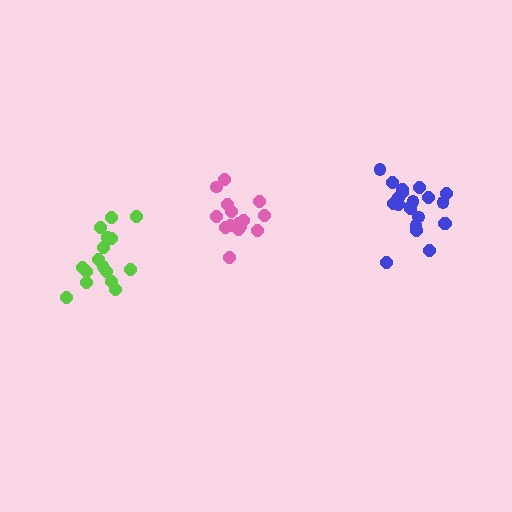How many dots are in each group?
Group 1: 15 dots, Group 2: 21 dots, Group 3: 16 dots (52 total).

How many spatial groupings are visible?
There are 3 spatial groupings.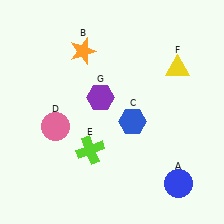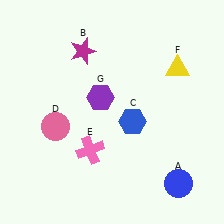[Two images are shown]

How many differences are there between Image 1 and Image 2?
There are 2 differences between the two images.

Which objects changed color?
B changed from orange to magenta. E changed from lime to pink.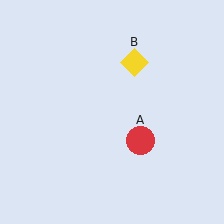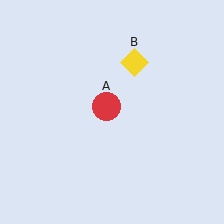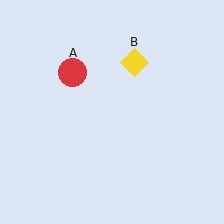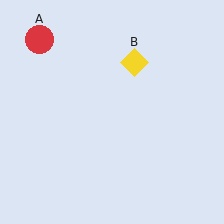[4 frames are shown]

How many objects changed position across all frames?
1 object changed position: red circle (object A).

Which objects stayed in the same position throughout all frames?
Yellow diamond (object B) remained stationary.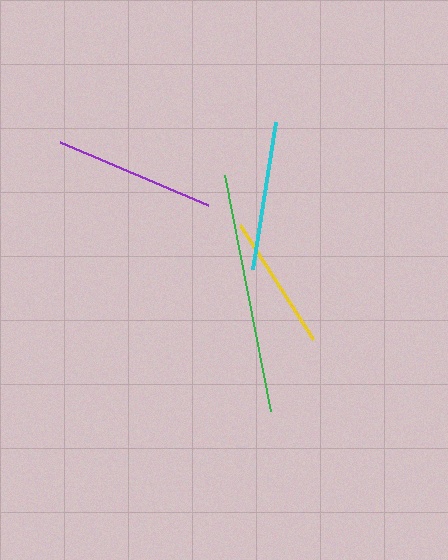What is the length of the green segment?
The green segment is approximately 241 pixels long.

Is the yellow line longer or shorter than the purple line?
The purple line is longer than the yellow line.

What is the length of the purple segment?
The purple segment is approximately 161 pixels long.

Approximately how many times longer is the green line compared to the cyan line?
The green line is approximately 1.6 times the length of the cyan line.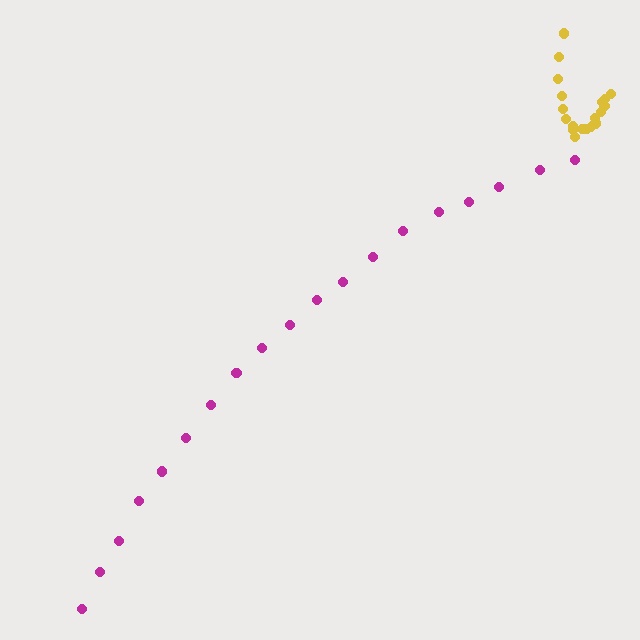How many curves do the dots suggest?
There are 2 distinct paths.